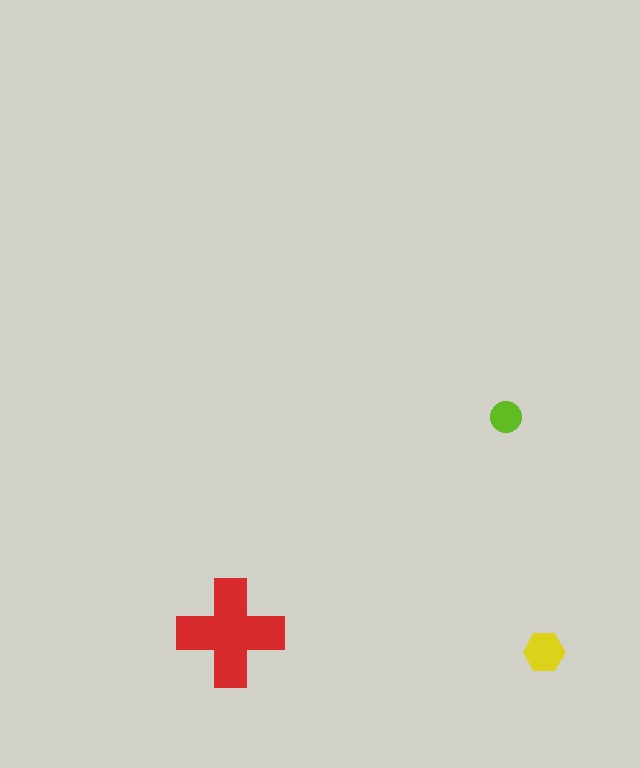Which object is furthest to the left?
The red cross is leftmost.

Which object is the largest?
The red cross.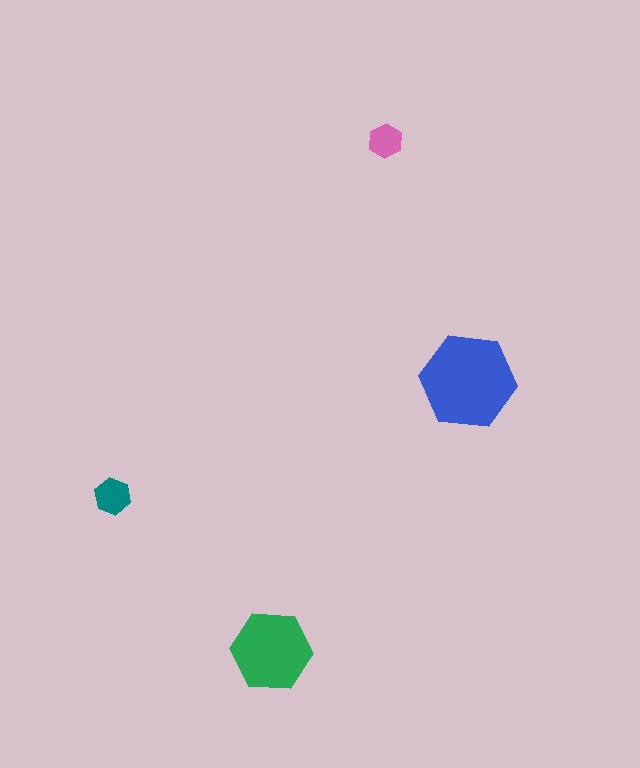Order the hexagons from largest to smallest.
the blue one, the green one, the teal one, the pink one.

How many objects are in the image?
There are 4 objects in the image.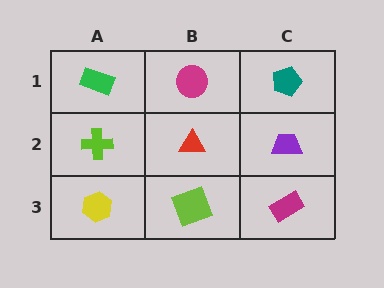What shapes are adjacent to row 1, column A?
A lime cross (row 2, column A), a magenta circle (row 1, column B).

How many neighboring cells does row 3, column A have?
2.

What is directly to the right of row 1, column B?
A teal pentagon.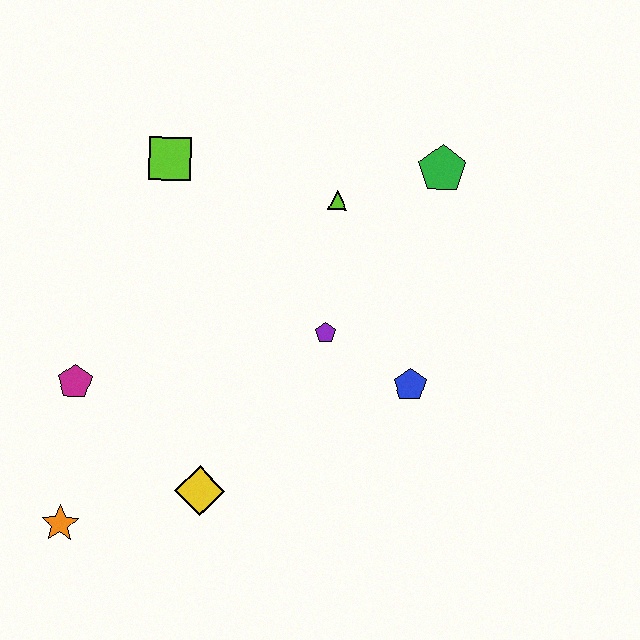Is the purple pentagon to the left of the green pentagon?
Yes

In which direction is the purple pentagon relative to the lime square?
The purple pentagon is below the lime square.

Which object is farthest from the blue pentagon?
The orange star is farthest from the blue pentagon.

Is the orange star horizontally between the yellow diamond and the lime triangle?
No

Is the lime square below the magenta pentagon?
No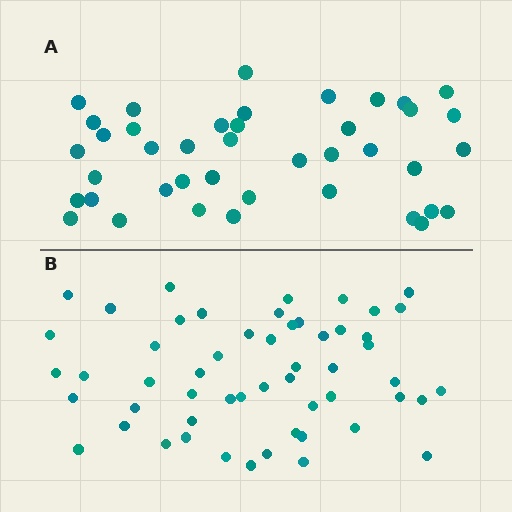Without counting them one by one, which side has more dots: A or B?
Region B (the bottom region) has more dots.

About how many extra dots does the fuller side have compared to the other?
Region B has approximately 15 more dots than region A.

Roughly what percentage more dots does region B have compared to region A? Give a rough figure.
About 30% more.